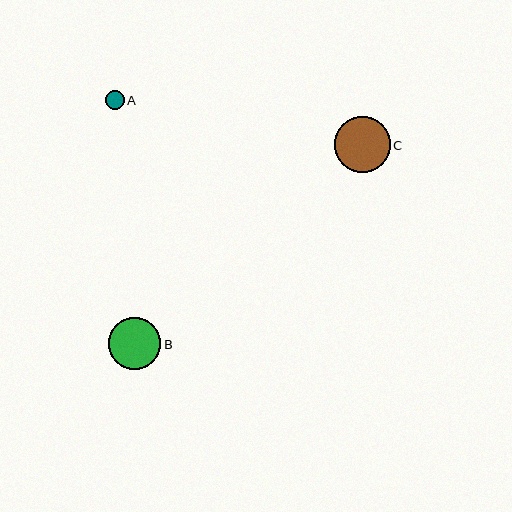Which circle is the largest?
Circle C is the largest with a size of approximately 56 pixels.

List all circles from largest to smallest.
From largest to smallest: C, B, A.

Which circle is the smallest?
Circle A is the smallest with a size of approximately 19 pixels.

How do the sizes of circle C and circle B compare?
Circle C and circle B are approximately the same size.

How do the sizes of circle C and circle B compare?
Circle C and circle B are approximately the same size.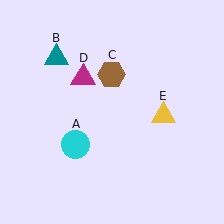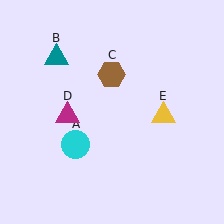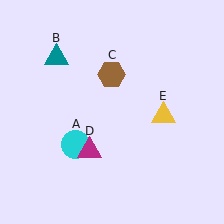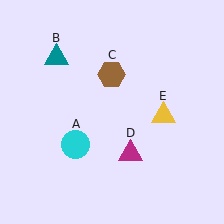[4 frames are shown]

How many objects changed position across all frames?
1 object changed position: magenta triangle (object D).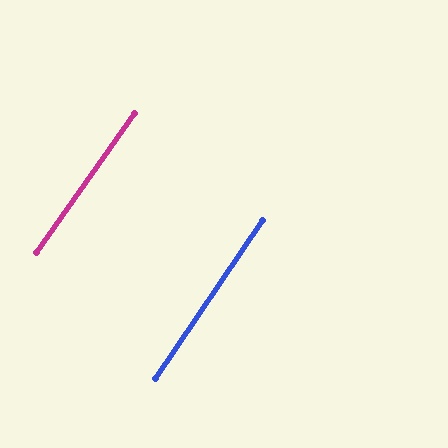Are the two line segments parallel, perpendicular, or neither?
Parallel — their directions differ by only 1.0°.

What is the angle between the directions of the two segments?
Approximately 1 degree.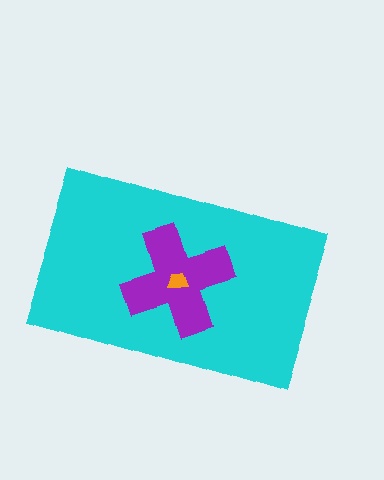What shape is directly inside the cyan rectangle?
The purple cross.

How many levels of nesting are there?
3.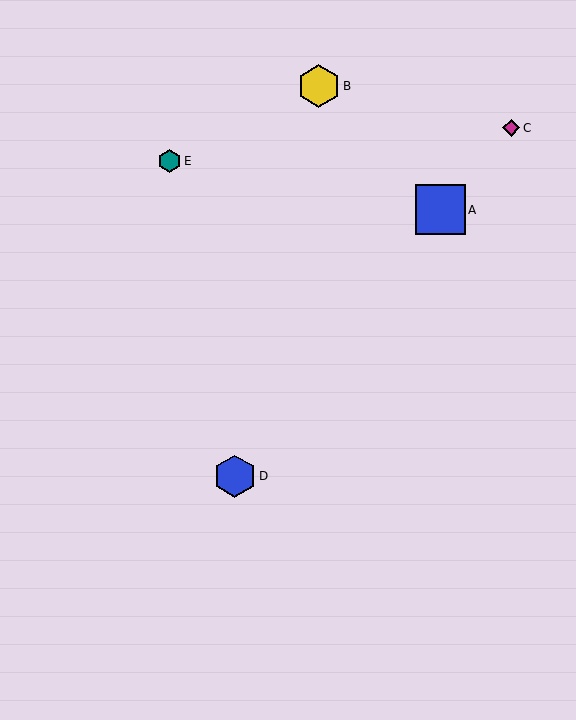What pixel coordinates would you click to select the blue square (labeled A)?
Click at (441, 210) to select the blue square A.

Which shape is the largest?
The blue square (labeled A) is the largest.